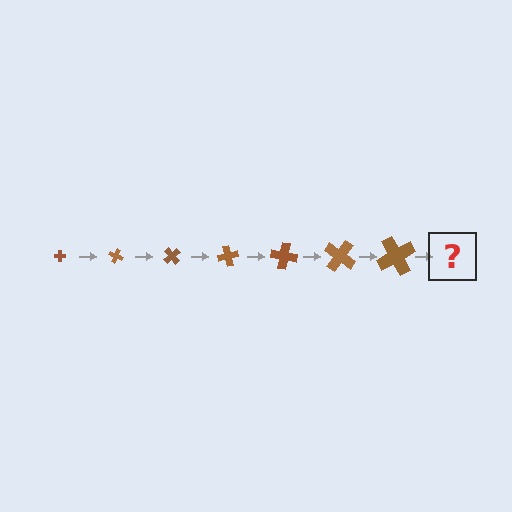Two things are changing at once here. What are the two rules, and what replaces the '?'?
The two rules are that the cross grows larger each step and it rotates 25 degrees each step. The '?' should be a cross, larger than the previous one and rotated 175 degrees from the start.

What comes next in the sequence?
The next element should be a cross, larger than the previous one and rotated 175 degrees from the start.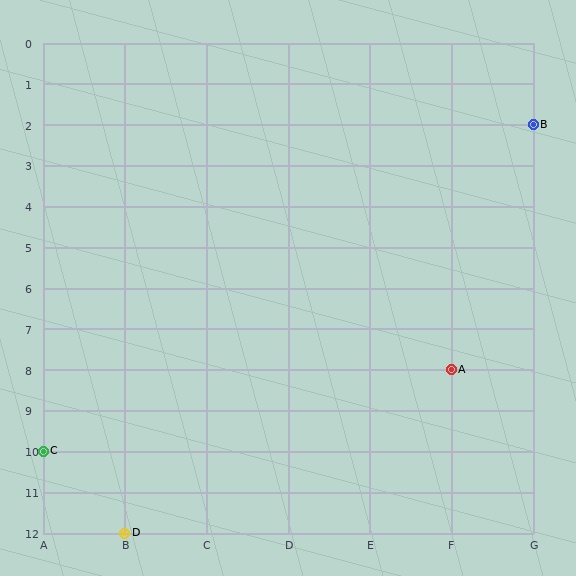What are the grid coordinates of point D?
Point D is at grid coordinates (B, 12).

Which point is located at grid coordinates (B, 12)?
Point D is at (B, 12).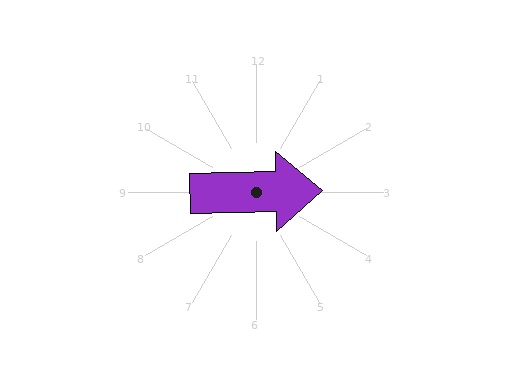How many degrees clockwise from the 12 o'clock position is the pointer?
Approximately 89 degrees.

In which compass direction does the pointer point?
East.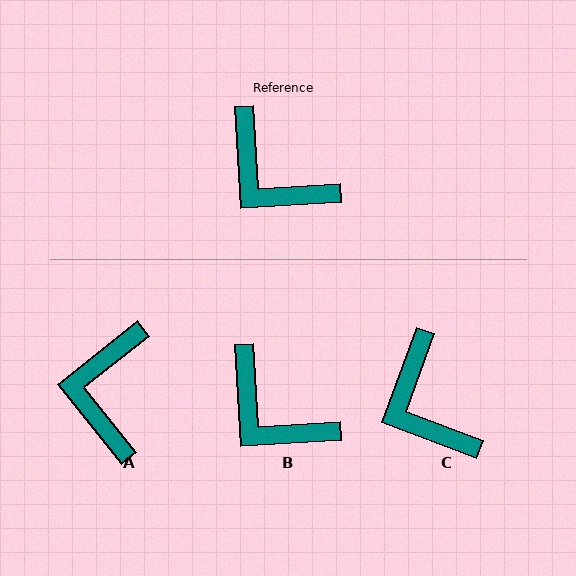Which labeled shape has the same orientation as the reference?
B.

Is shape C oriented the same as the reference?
No, it is off by about 24 degrees.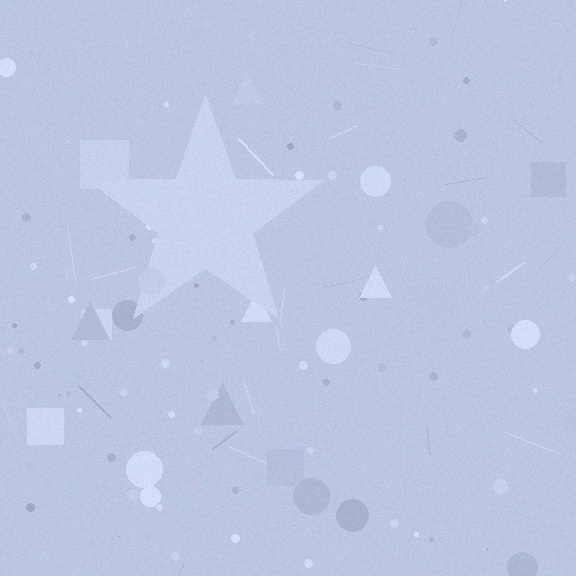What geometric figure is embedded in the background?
A star is embedded in the background.